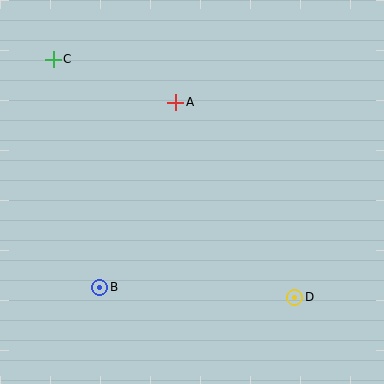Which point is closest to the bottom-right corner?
Point D is closest to the bottom-right corner.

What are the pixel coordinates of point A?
Point A is at (176, 102).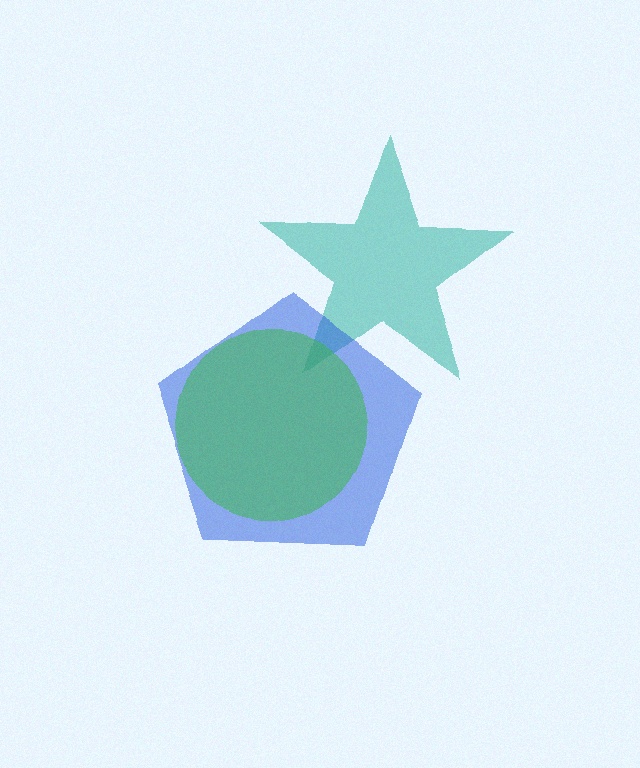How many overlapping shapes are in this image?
There are 3 overlapping shapes in the image.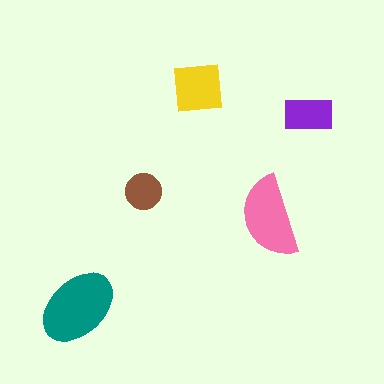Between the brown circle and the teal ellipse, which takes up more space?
The teal ellipse.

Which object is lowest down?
The teal ellipse is bottommost.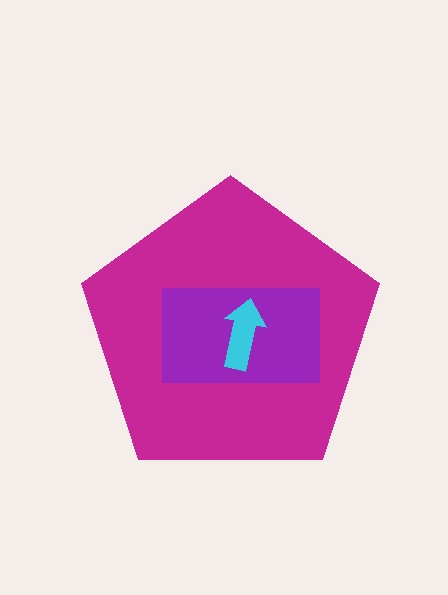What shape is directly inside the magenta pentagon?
The purple rectangle.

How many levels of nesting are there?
3.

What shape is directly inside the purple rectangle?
The cyan arrow.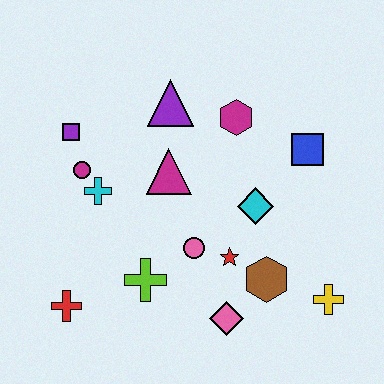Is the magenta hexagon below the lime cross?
No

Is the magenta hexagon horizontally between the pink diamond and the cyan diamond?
Yes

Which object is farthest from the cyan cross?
The yellow cross is farthest from the cyan cross.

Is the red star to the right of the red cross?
Yes